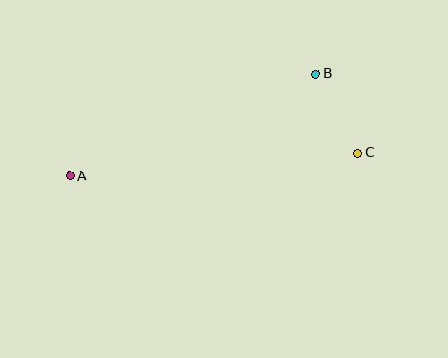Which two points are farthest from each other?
Points A and C are farthest from each other.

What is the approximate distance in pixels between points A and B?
The distance between A and B is approximately 266 pixels.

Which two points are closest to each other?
Points B and C are closest to each other.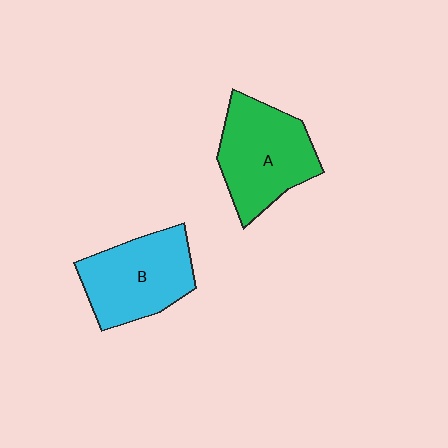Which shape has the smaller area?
Shape B (cyan).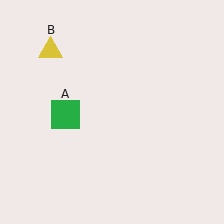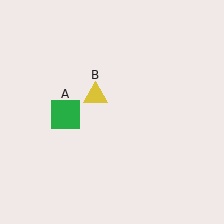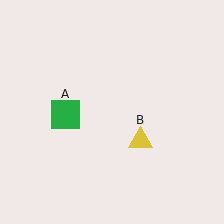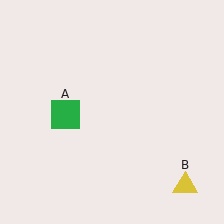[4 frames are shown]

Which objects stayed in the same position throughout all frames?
Green square (object A) remained stationary.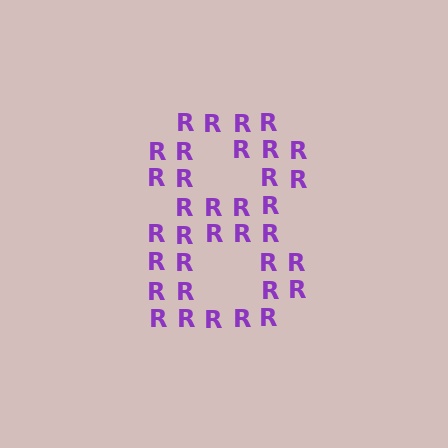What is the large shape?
The large shape is the digit 8.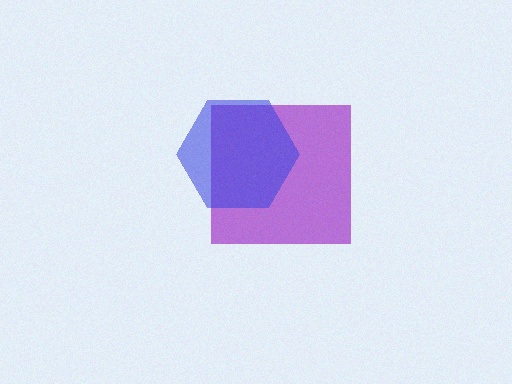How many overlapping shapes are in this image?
There are 2 overlapping shapes in the image.